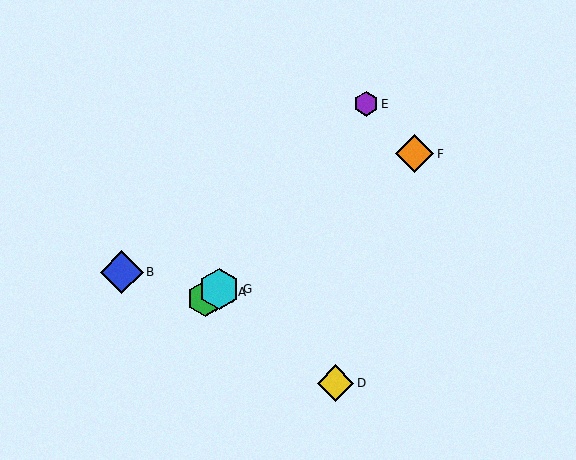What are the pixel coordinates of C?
Object C is at (205, 299).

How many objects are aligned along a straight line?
4 objects (A, C, F, G) are aligned along a straight line.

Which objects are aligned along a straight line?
Objects A, C, F, G are aligned along a straight line.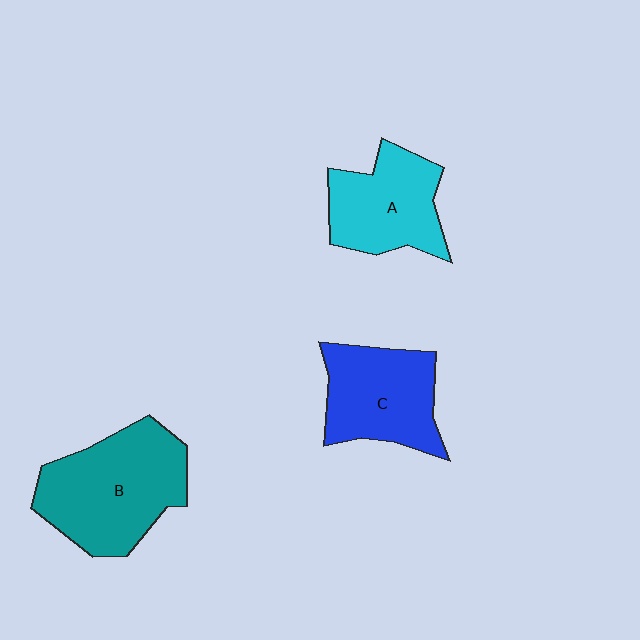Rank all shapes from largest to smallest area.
From largest to smallest: B (teal), C (blue), A (cyan).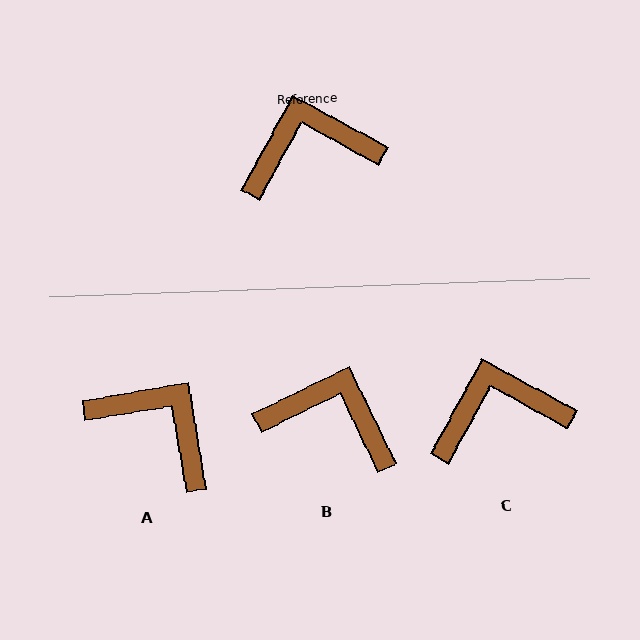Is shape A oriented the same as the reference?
No, it is off by about 52 degrees.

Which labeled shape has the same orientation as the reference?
C.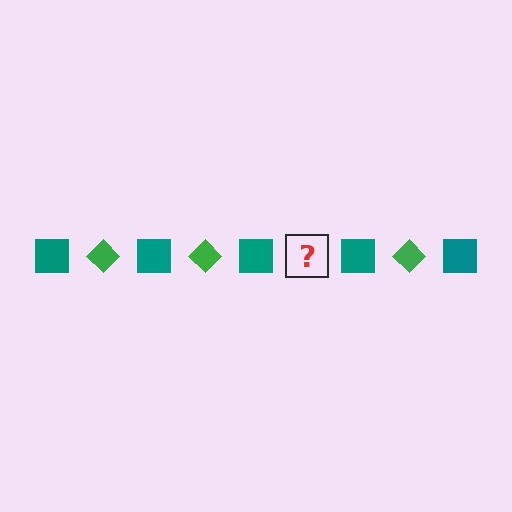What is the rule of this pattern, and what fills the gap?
The rule is that the pattern alternates between teal square and green diamond. The gap should be filled with a green diamond.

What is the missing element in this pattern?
The missing element is a green diamond.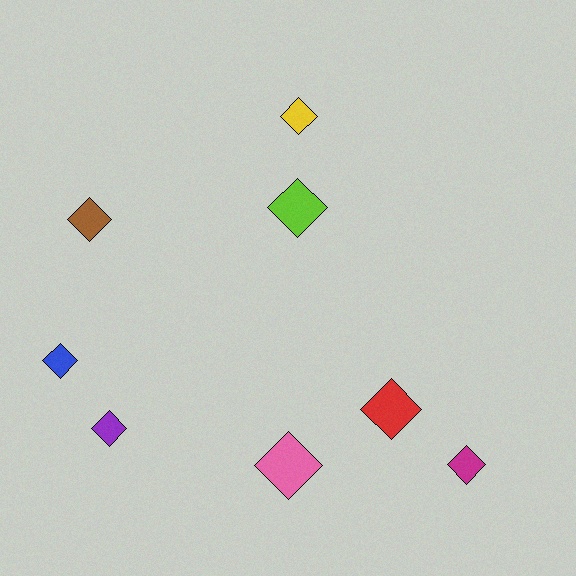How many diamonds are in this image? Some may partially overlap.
There are 8 diamonds.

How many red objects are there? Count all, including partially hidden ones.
There is 1 red object.